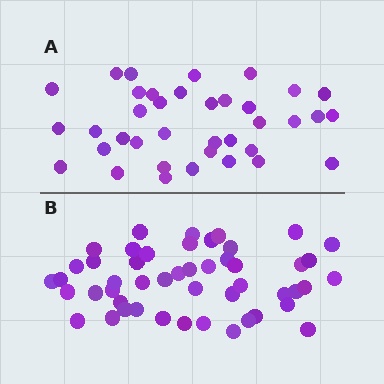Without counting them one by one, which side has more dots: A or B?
Region B (the bottom region) has more dots.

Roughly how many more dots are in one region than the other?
Region B has roughly 12 or so more dots than region A.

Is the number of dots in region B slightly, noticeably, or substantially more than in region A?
Region B has noticeably more, but not dramatically so. The ratio is roughly 1.3 to 1.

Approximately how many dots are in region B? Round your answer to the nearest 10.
About 50 dots. (The exact count is 49, which rounds to 50.)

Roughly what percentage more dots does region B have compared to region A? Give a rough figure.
About 30% more.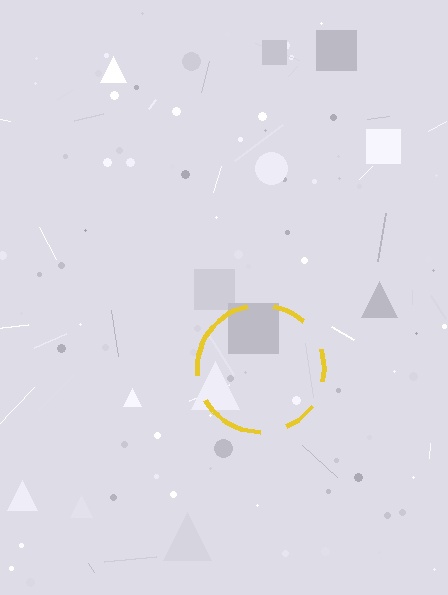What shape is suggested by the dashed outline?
The dashed outline suggests a circle.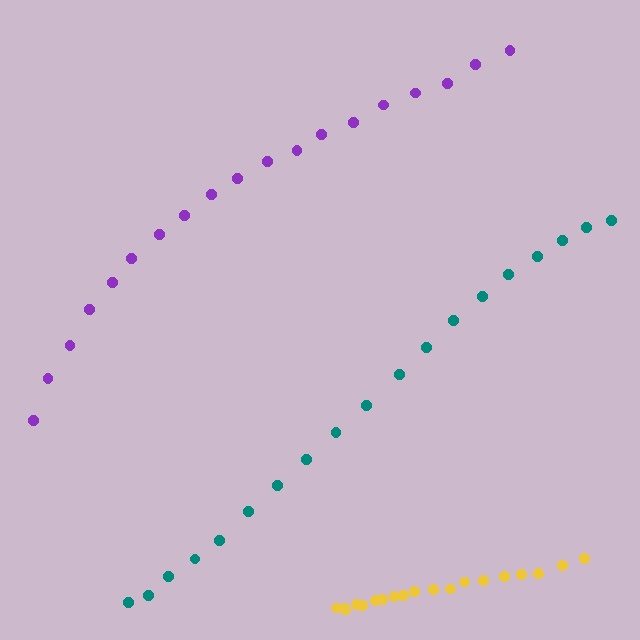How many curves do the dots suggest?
There are 3 distinct paths.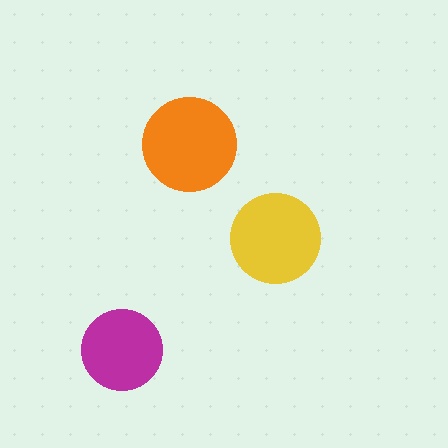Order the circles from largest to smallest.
the orange one, the yellow one, the magenta one.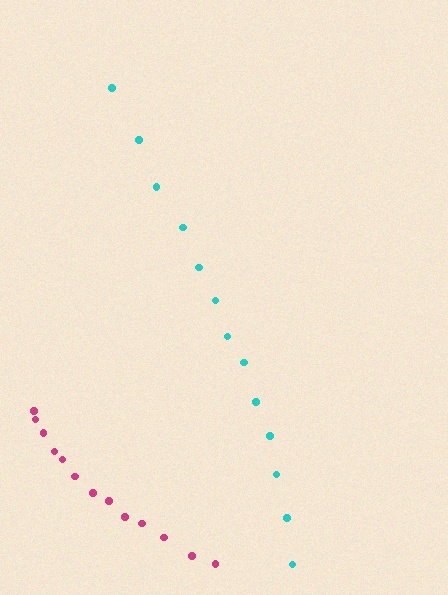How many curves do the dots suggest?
There are 2 distinct paths.